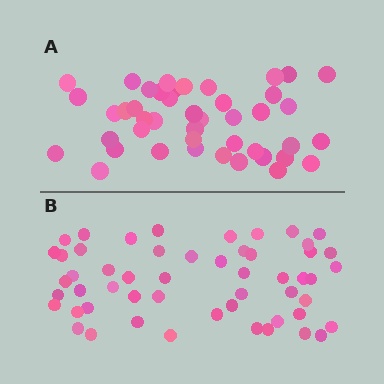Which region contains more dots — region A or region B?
Region B (the bottom region) has more dots.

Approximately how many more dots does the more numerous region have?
Region B has roughly 8 or so more dots than region A.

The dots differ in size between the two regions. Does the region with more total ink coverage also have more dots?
No. Region A has more total ink coverage because its dots are larger, but region B actually contains more individual dots. Total area can be misleading — the number of items is what matters here.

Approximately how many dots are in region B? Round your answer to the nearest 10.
About 50 dots. (The exact count is 53, which rounds to 50.)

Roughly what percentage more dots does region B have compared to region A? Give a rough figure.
About 20% more.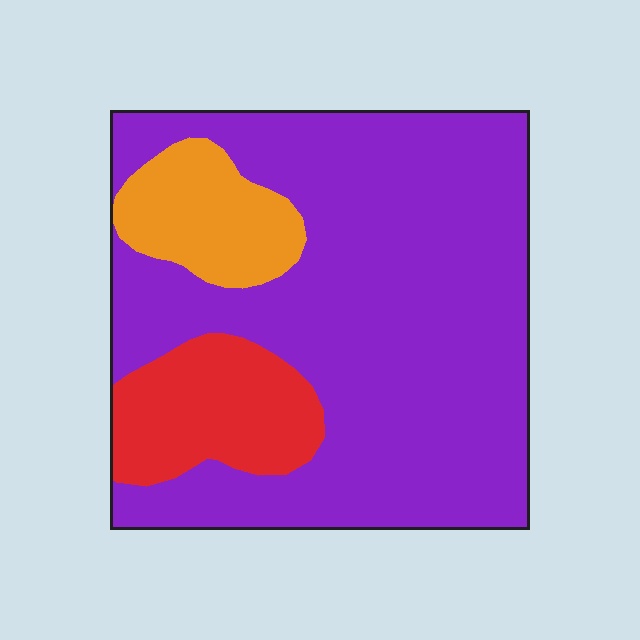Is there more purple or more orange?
Purple.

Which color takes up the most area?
Purple, at roughly 75%.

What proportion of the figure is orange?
Orange takes up about one tenth (1/10) of the figure.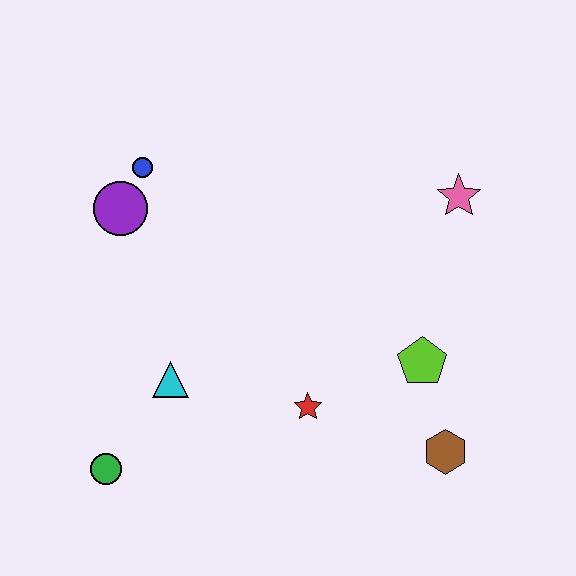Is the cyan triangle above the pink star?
No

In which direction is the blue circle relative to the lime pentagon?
The blue circle is to the left of the lime pentagon.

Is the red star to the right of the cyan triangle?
Yes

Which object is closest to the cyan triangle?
The green circle is closest to the cyan triangle.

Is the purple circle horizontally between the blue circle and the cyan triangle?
No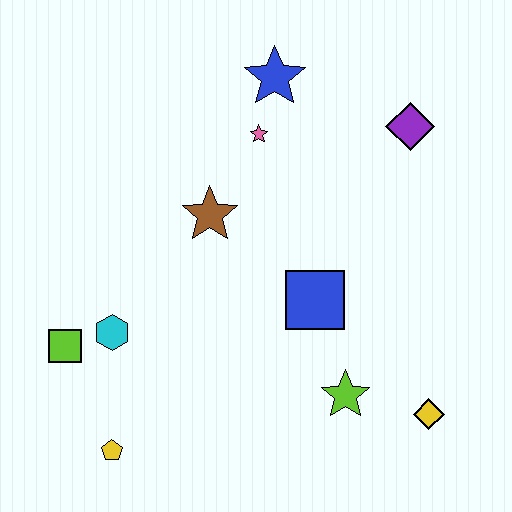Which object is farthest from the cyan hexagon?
The purple diamond is farthest from the cyan hexagon.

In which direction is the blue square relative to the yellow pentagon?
The blue square is to the right of the yellow pentagon.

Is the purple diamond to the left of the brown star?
No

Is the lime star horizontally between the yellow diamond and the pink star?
Yes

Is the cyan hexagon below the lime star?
No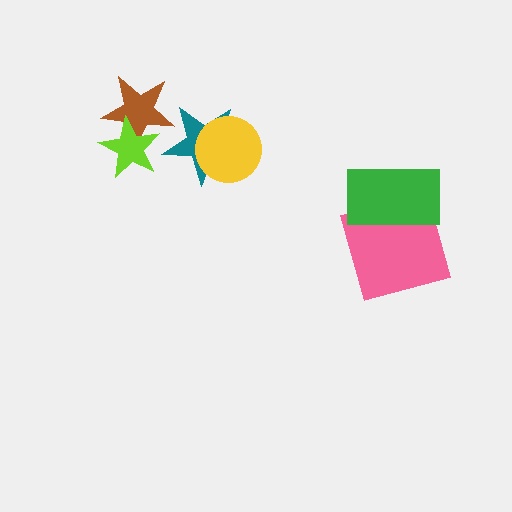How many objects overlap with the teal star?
2 objects overlap with the teal star.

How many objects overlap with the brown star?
2 objects overlap with the brown star.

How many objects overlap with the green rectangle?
1 object overlaps with the green rectangle.